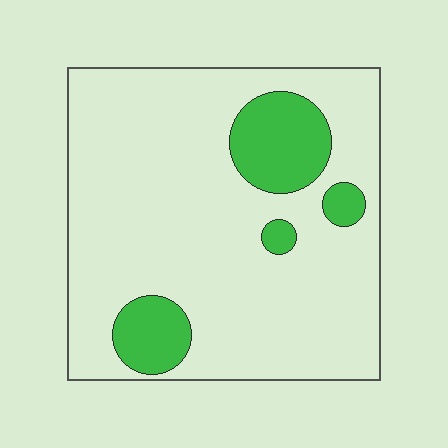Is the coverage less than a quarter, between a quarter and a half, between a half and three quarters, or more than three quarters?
Less than a quarter.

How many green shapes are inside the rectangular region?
4.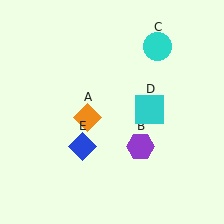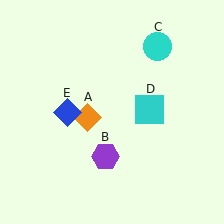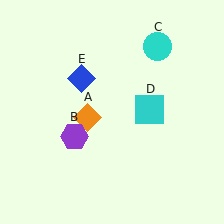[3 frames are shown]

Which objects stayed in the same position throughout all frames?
Orange diamond (object A) and cyan circle (object C) and cyan square (object D) remained stationary.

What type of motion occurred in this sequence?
The purple hexagon (object B), blue diamond (object E) rotated clockwise around the center of the scene.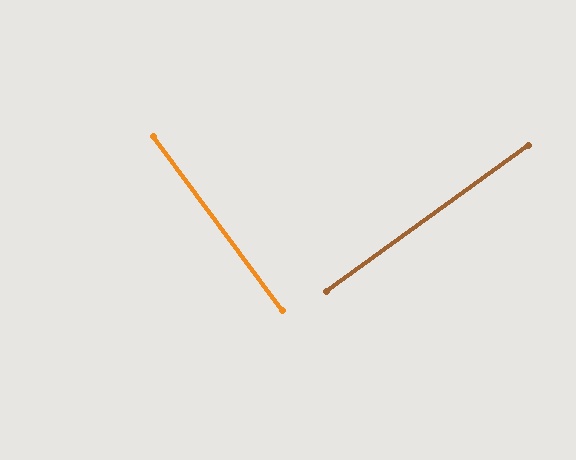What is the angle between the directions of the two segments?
Approximately 89 degrees.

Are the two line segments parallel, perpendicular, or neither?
Perpendicular — they meet at approximately 89°.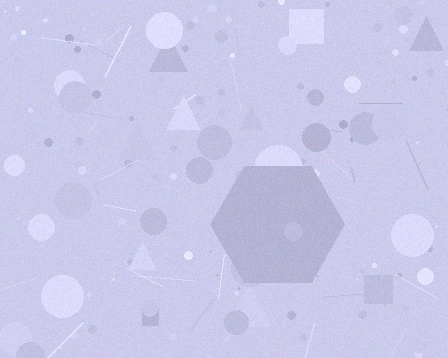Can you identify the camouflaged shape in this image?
The camouflaged shape is a hexagon.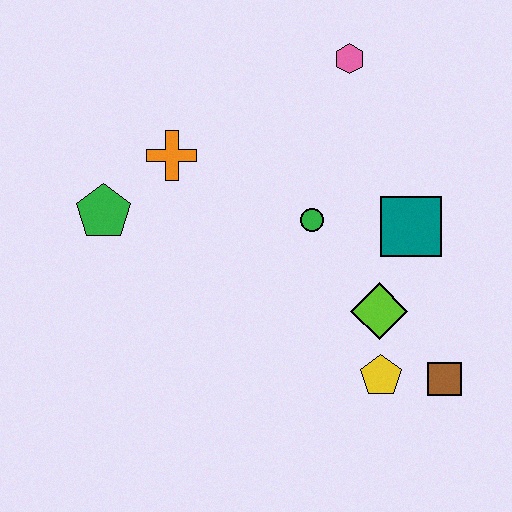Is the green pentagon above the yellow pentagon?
Yes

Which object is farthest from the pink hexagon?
The brown square is farthest from the pink hexagon.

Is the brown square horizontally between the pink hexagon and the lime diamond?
No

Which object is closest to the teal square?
The lime diamond is closest to the teal square.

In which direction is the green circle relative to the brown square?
The green circle is above the brown square.